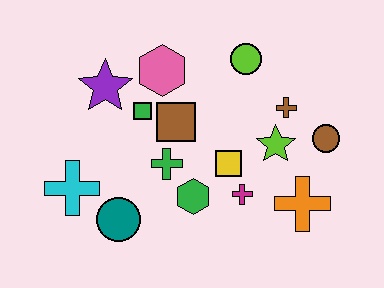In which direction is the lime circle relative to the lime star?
The lime circle is above the lime star.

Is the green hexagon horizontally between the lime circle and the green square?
Yes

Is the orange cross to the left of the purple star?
No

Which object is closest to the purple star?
The green square is closest to the purple star.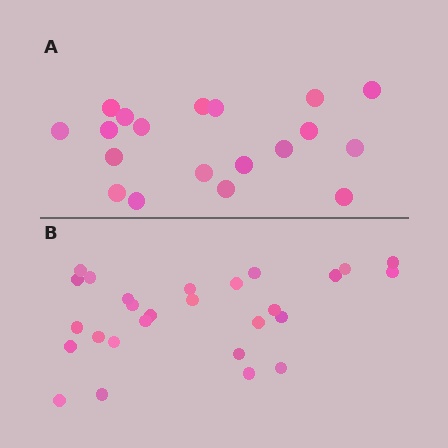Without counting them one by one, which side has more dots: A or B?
Region B (the bottom region) has more dots.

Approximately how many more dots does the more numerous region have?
Region B has roughly 8 or so more dots than region A.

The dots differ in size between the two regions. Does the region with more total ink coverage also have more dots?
No. Region A has more total ink coverage because its dots are larger, but region B actually contains more individual dots. Total area can be misleading — the number of items is what matters here.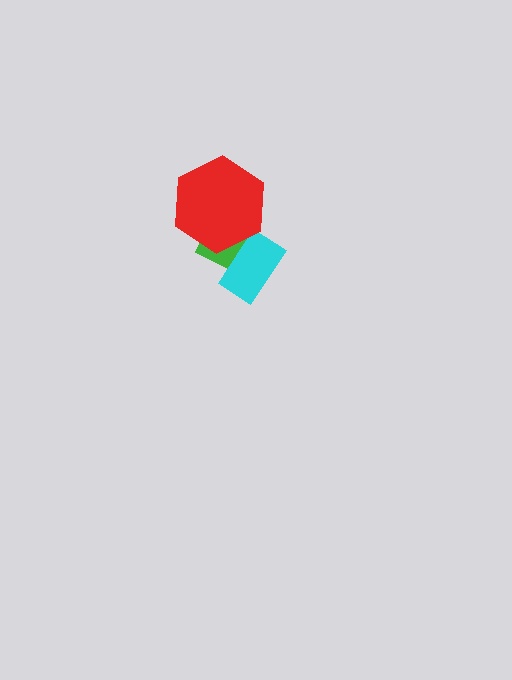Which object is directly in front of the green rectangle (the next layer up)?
The cyan rectangle is directly in front of the green rectangle.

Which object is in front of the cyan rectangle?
The red hexagon is in front of the cyan rectangle.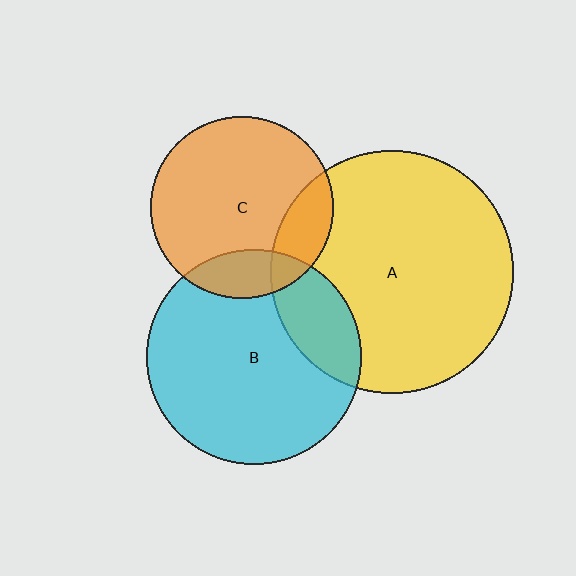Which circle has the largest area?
Circle A (yellow).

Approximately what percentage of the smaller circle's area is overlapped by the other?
Approximately 15%.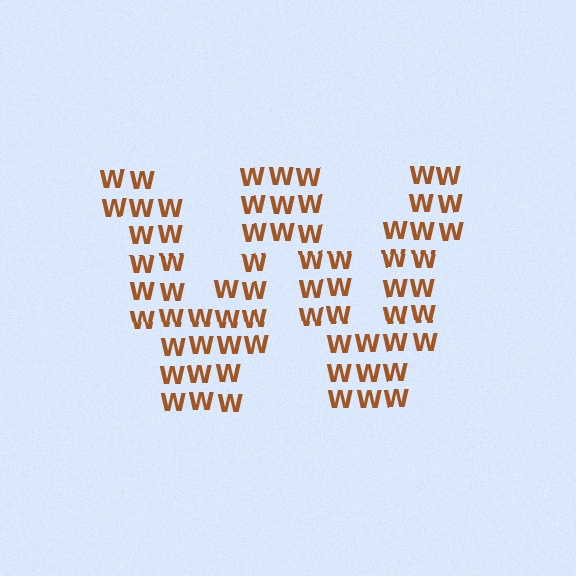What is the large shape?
The large shape is the letter W.